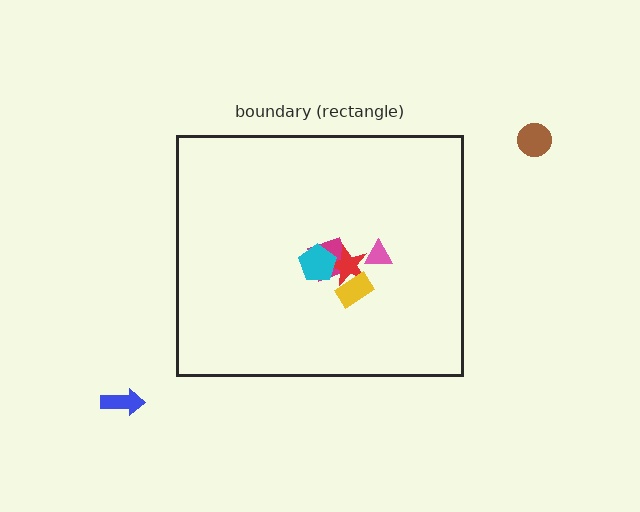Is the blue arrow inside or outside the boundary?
Outside.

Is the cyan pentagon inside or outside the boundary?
Inside.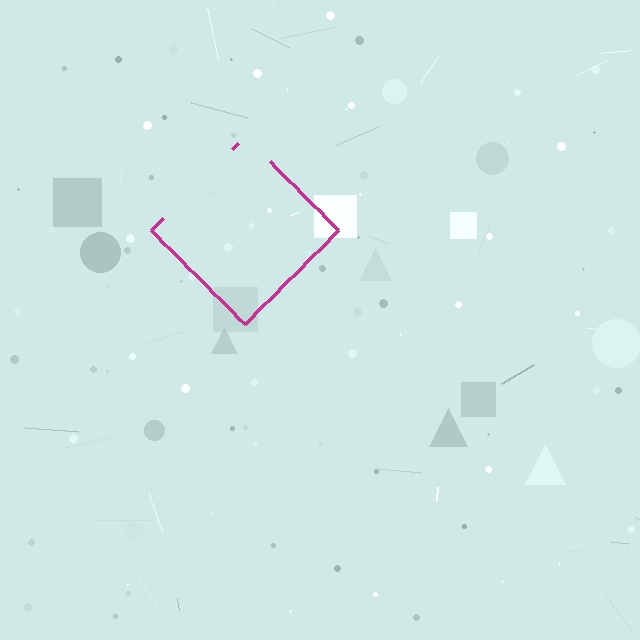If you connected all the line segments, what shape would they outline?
They would outline a diamond.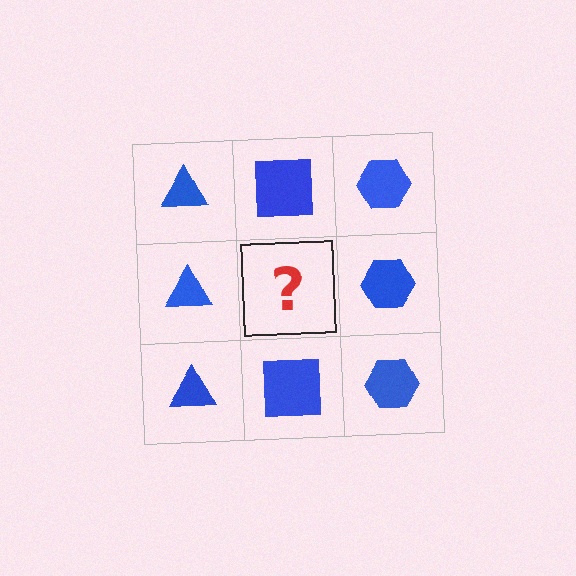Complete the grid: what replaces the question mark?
The question mark should be replaced with a blue square.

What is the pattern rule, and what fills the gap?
The rule is that each column has a consistent shape. The gap should be filled with a blue square.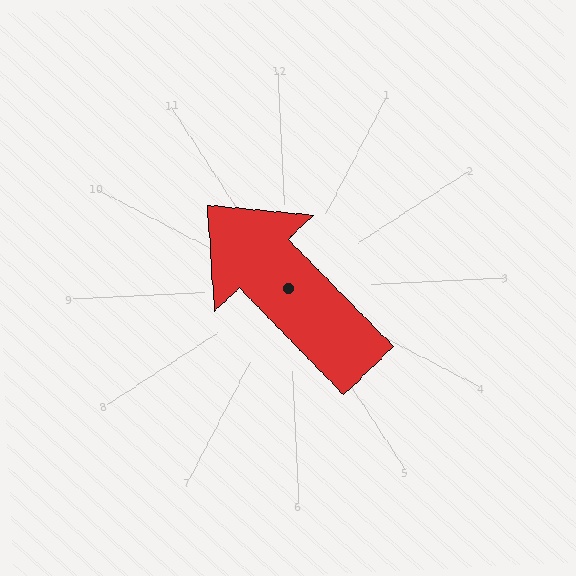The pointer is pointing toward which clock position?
Roughly 11 o'clock.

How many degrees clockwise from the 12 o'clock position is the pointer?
Approximately 318 degrees.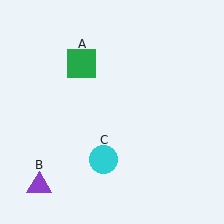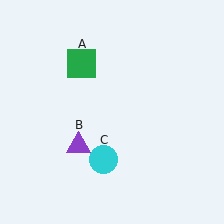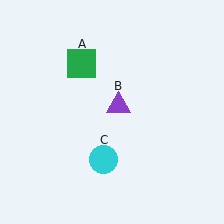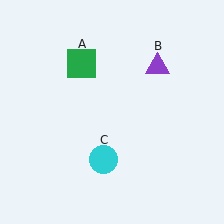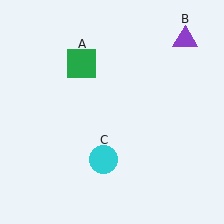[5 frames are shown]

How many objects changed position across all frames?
1 object changed position: purple triangle (object B).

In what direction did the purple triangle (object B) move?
The purple triangle (object B) moved up and to the right.